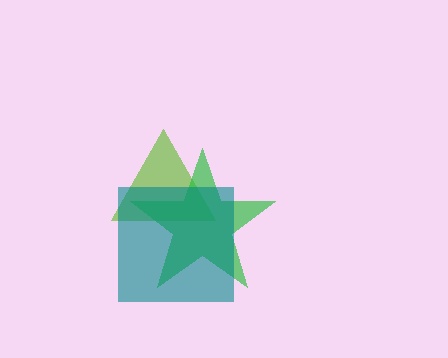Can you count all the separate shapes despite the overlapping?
Yes, there are 3 separate shapes.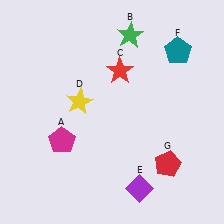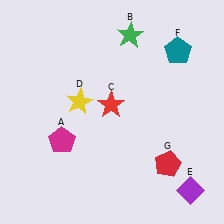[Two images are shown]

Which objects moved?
The objects that moved are: the red star (C), the purple diamond (E).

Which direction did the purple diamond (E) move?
The purple diamond (E) moved right.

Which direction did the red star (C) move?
The red star (C) moved down.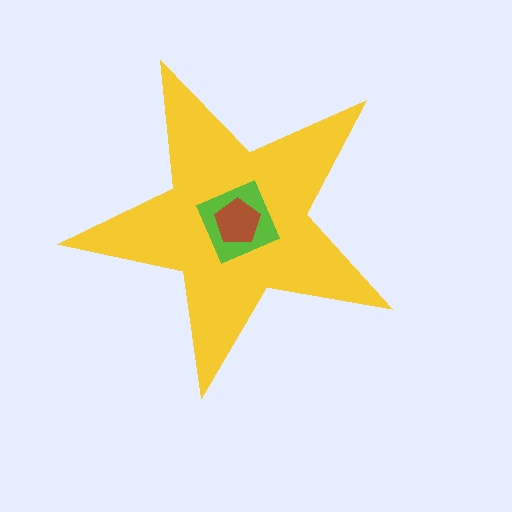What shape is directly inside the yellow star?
The lime square.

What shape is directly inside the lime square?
The brown pentagon.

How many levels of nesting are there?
3.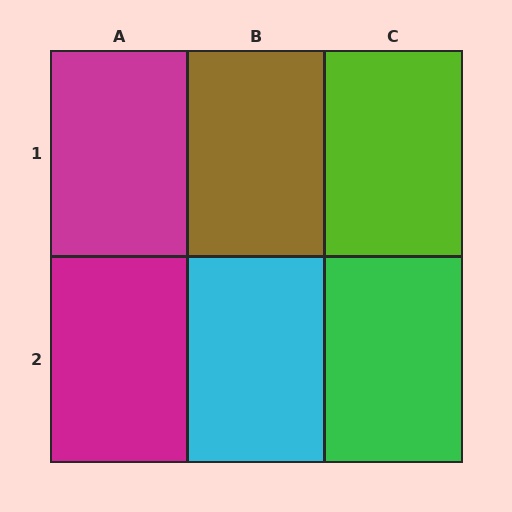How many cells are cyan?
1 cell is cyan.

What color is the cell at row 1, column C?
Lime.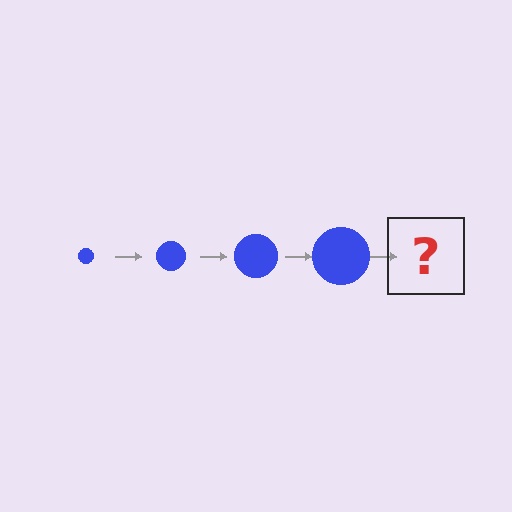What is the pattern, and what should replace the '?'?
The pattern is that the circle gets progressively larger each step. The '?' should be a blue circle, larger than the previous one.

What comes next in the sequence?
The next element should be a blue circle, larger than the previous one.